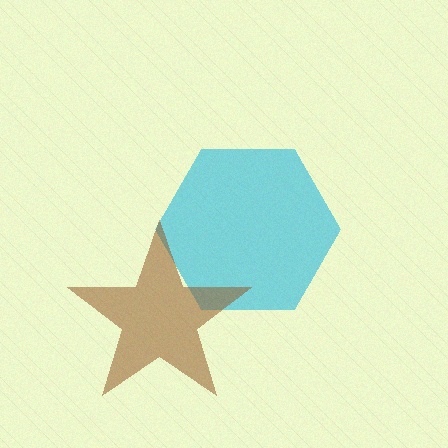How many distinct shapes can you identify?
There are 2 distinct shapes: a cyan hexagon, a brown star.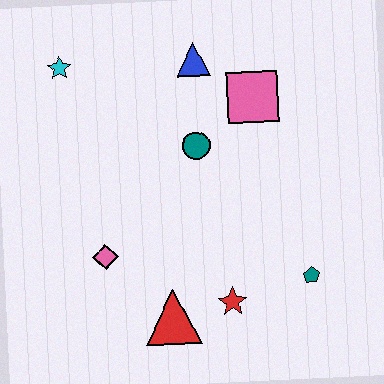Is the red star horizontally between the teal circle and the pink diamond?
No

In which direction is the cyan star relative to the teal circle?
The cyan star is to the left of the teal circle.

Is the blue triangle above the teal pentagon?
Yes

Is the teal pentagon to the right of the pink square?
Yes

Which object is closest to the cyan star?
The blue triangle is closest to the cyan star.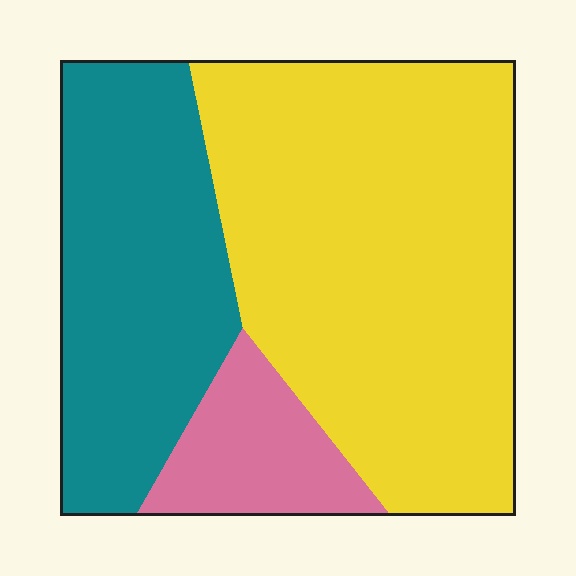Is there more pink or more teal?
Teal.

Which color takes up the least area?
Pink, at roughly 10%.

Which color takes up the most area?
Yellow, at roughly 55%.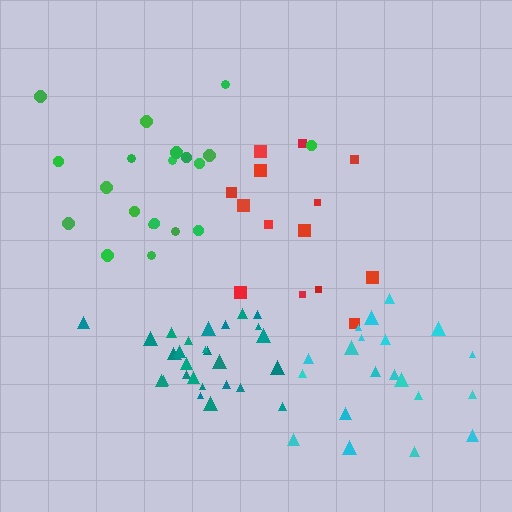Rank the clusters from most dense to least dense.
teal, cyan, green, red.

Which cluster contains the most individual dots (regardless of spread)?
Teal (28).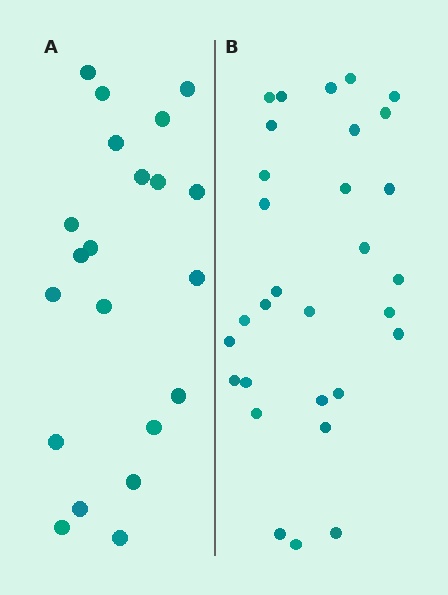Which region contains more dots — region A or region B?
Region B (the right region) has more dots.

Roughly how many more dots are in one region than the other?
Region B has roughly 8 or so more dots than region A.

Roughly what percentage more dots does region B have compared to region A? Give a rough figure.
About 45% more.